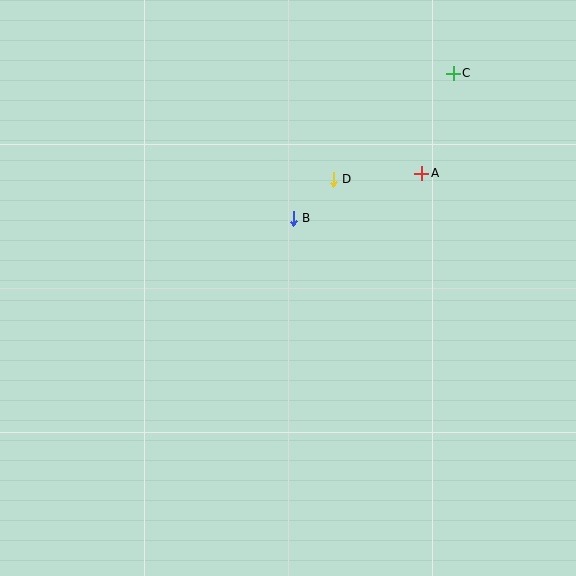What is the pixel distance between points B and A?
The distance between B and A is 136 pixels.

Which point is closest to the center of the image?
Point B at (293, 218) is closest to the center.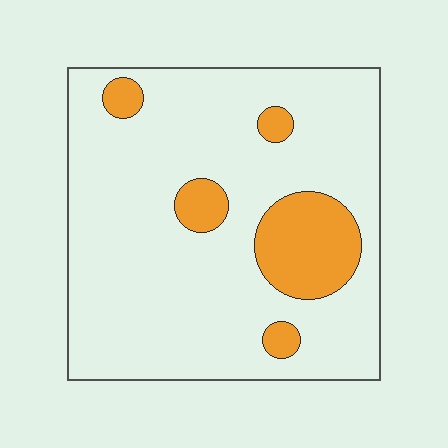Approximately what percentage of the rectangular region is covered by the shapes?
Approximately 15%.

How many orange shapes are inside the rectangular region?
5.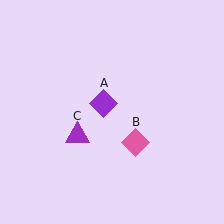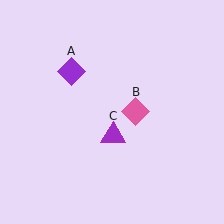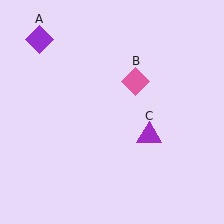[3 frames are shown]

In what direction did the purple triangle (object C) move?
The purple triangle (object C) moved right.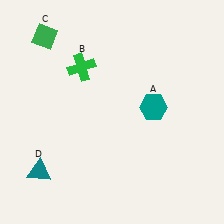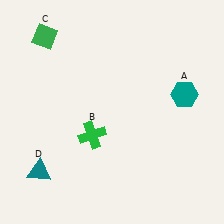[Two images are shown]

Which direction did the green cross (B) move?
The green cross (B) moved down.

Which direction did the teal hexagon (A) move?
The teal hexagon (A) moved right.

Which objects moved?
The objects that moved are: the teal hexagon (A), the green cross (B).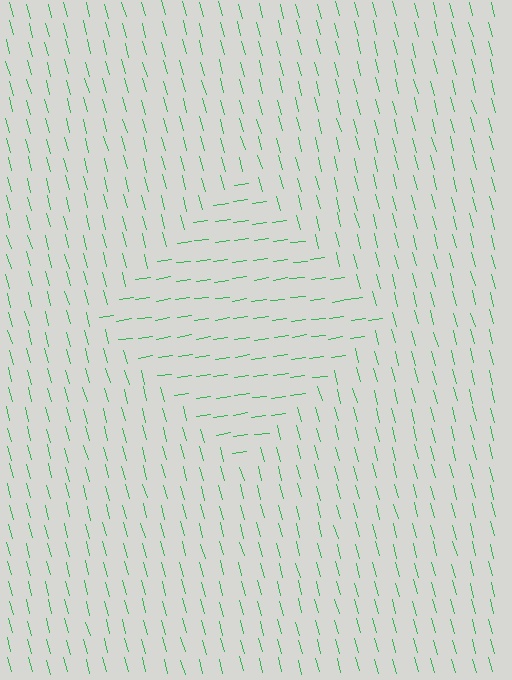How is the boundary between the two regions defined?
The boundary is defined purely by a change in line orientation (approximately 83 degrees difference). All lines are the same color and thickness.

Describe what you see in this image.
The image is filled with small green line segments. A diamond region in the image has lines oriented differently from the surrounding lines, creating a visible texture boundary.